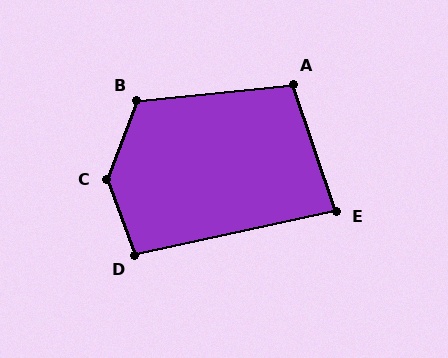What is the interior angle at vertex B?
Approximately 117 degrees (obtuse).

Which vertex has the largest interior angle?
C, at approximately 139 degrees.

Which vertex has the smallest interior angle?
E, at approximately 83 degrees.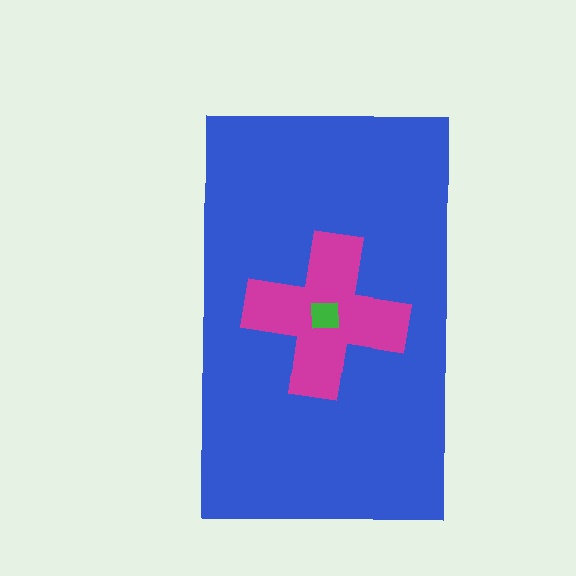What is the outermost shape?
The blue rectangle.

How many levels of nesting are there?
3.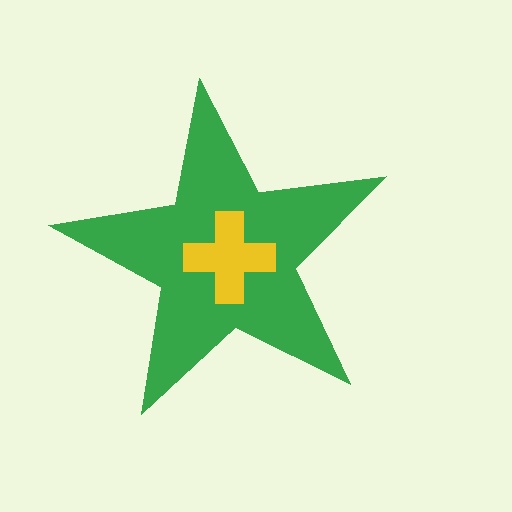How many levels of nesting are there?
2.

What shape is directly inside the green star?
The yellow cross.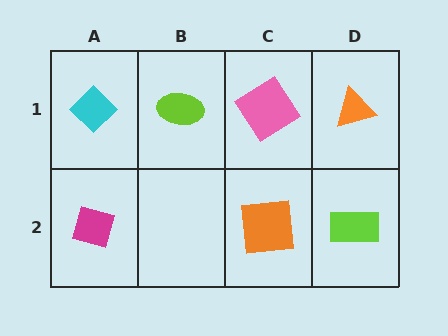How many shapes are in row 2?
3 shapes.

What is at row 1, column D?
An orange triangle.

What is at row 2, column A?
A magenta diamond.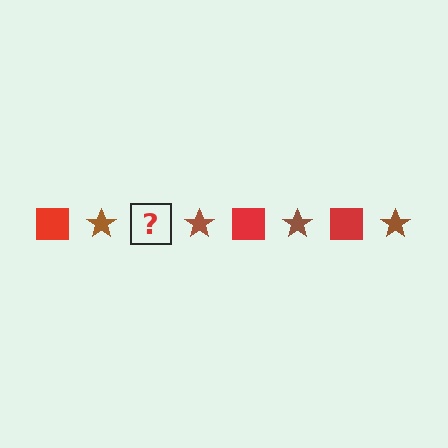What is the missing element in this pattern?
The missing element is a red square.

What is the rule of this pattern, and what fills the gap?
The rule is that the pattern alternates between red square and brown star. The gap should be filled with a red square.